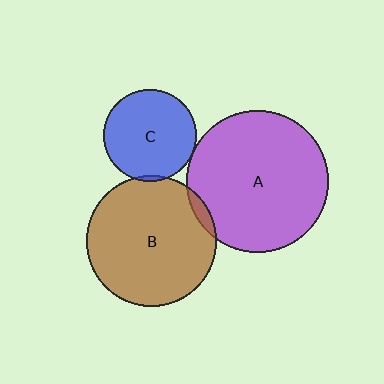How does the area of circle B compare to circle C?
Approximately 2.0 times.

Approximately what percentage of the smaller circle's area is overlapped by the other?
Approximately 5%.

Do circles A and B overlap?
Yes.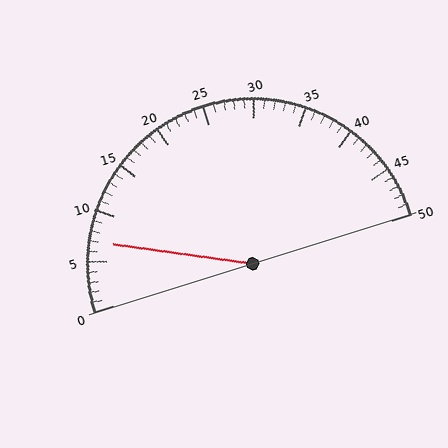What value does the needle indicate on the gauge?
The needle indicates approximately 7.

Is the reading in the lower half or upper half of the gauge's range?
The reading is in the lower half of the range (0 to 50).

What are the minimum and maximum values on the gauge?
The gauge ranges from 0 to 50.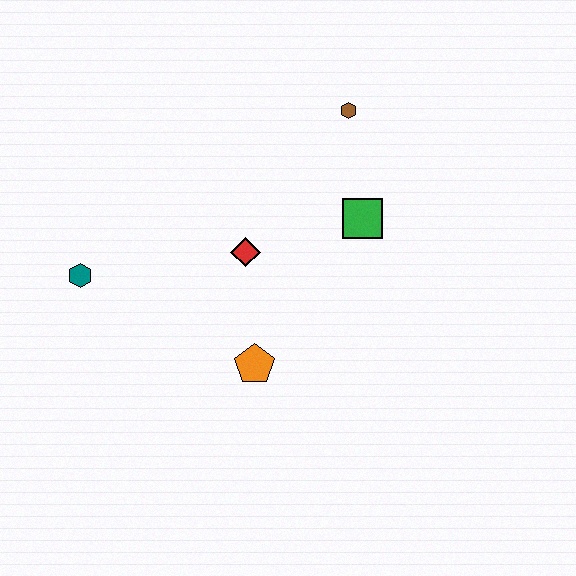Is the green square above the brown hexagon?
No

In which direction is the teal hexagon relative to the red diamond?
The teal hexagon is to the left of the red diamond.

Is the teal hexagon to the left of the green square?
Yes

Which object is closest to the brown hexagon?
The green square is closest to the brown hexagon.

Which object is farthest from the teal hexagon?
The brown hexagon is farthest from the teal hexagon.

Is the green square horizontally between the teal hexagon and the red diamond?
No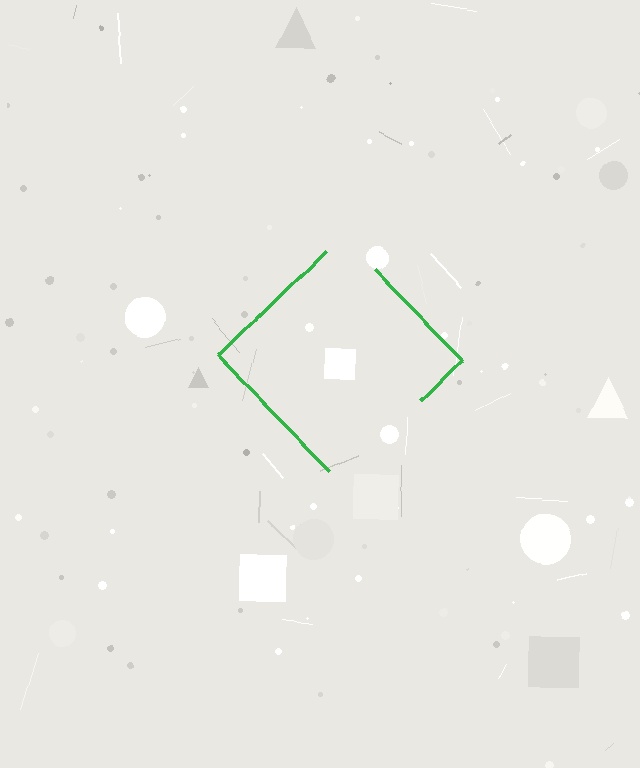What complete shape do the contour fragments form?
The contour fragments form a diamond.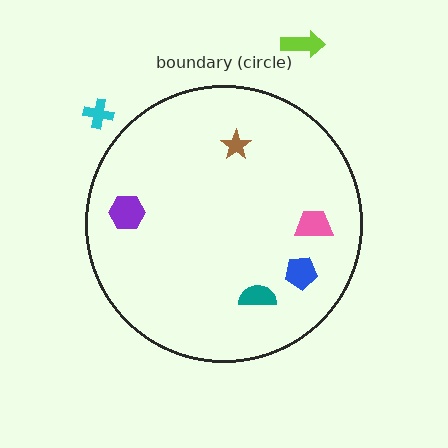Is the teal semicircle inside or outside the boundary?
Inside.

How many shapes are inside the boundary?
5 inside, 2 outside.